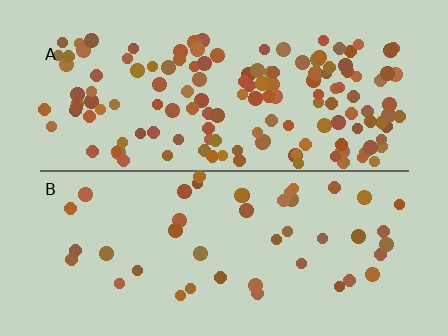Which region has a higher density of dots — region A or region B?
A (the top).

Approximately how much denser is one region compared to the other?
Approximately 3.2× — region A over region B.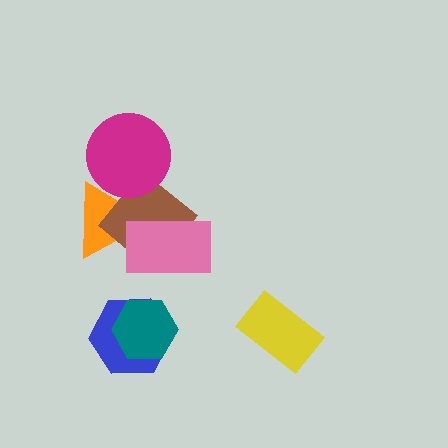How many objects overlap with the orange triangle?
3 objects overlap with the orange triangle.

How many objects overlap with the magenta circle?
2 objects overlap with the magenta circle.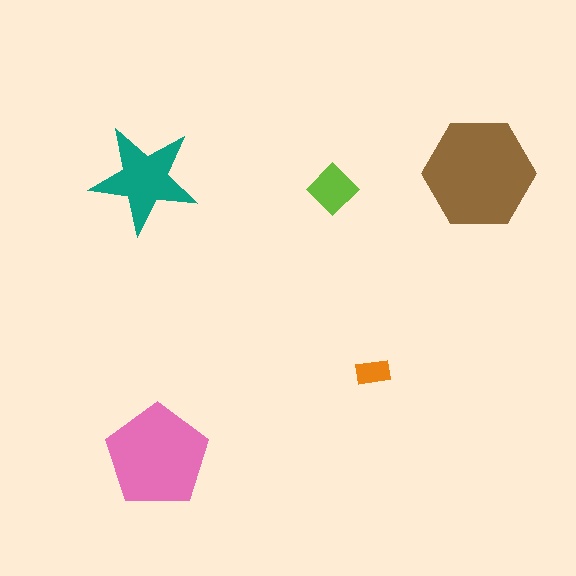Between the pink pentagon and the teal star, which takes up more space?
The pink pentagon.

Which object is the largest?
The brown hexagon.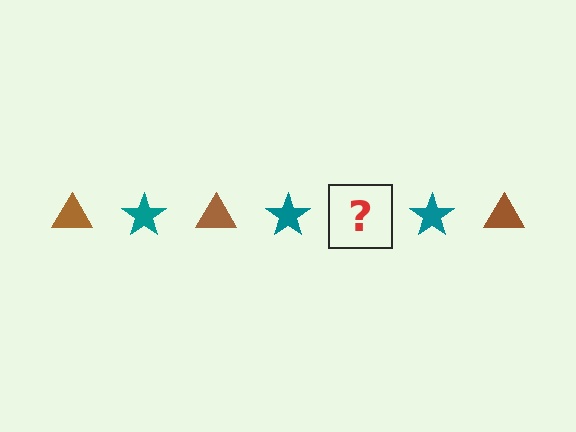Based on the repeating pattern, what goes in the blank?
The blank should be a brown triangle.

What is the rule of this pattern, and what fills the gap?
The rule is that the pattern alternates between brown triangle and teal star. The gap should be filled with a brown triangle.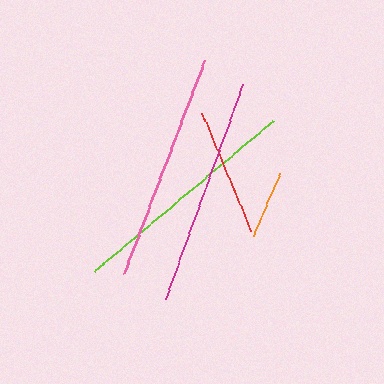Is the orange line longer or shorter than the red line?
The red line is longer than the orange line.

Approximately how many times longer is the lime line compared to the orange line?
The lime line is approximately 3.4 times the length of the orange line.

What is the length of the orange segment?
The orange segment is approximately 69 pixels long.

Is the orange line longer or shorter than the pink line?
The pink line is longer than the orange line.